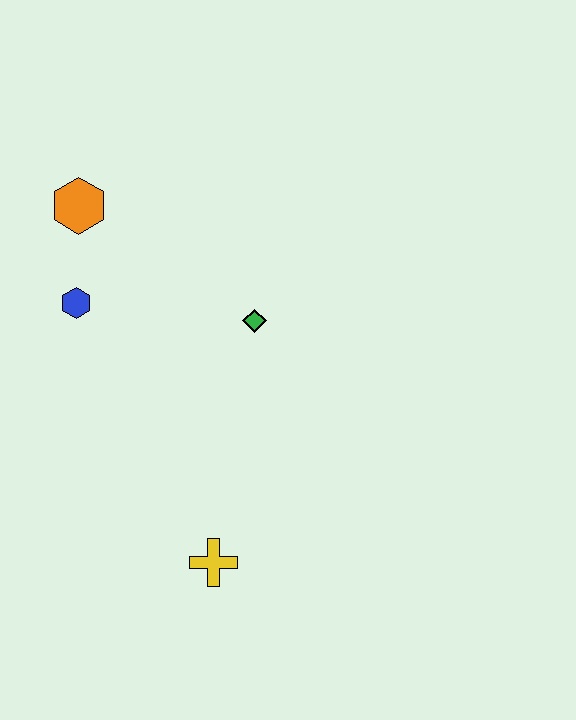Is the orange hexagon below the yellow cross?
No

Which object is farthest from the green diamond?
The yellow cross is farthest from the green diamond.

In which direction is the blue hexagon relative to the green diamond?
The blue hexagon is to the left of the green diamond.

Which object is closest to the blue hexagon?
The orange hexagon is closest to the blue hexagon.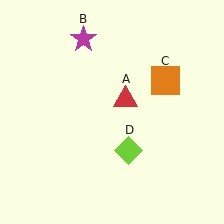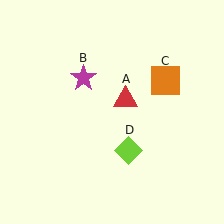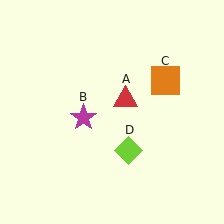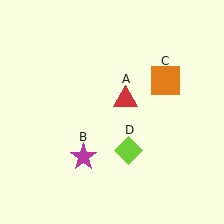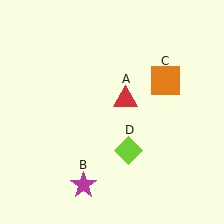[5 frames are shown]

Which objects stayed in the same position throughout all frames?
Red triangle (object A) and orange square (object C) and lime diamond (object D) remained stationary.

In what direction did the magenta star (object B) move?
The magenta star (object B) moved down.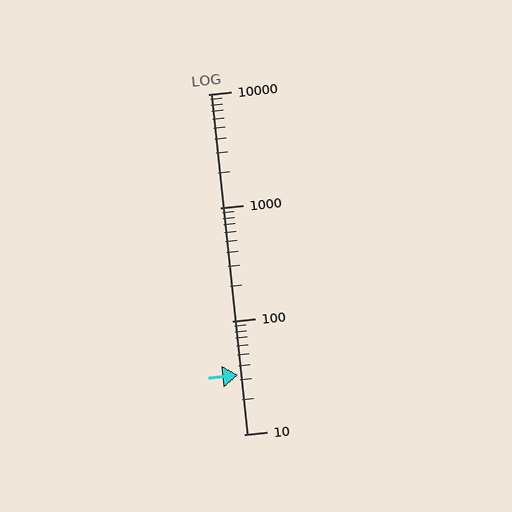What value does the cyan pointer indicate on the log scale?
The pointer indicates approximately 33.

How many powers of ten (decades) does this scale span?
The scale spans 3 decades, from 10 to 10000.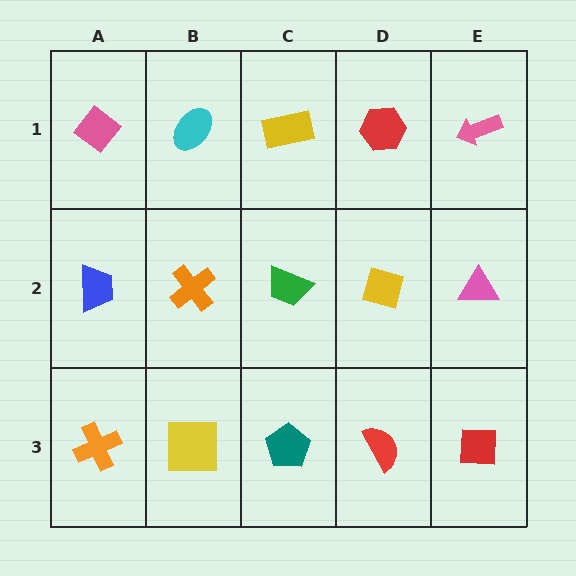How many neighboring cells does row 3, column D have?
3.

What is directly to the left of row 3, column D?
A teal pentagon.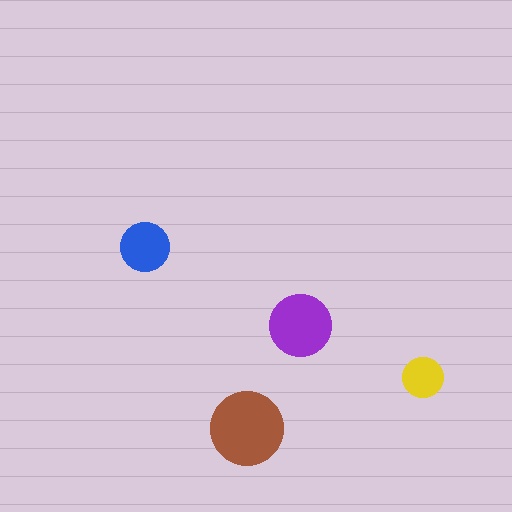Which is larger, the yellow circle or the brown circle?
The brown one.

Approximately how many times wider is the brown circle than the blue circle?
About 1.5 times wider.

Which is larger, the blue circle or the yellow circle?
The blue one.